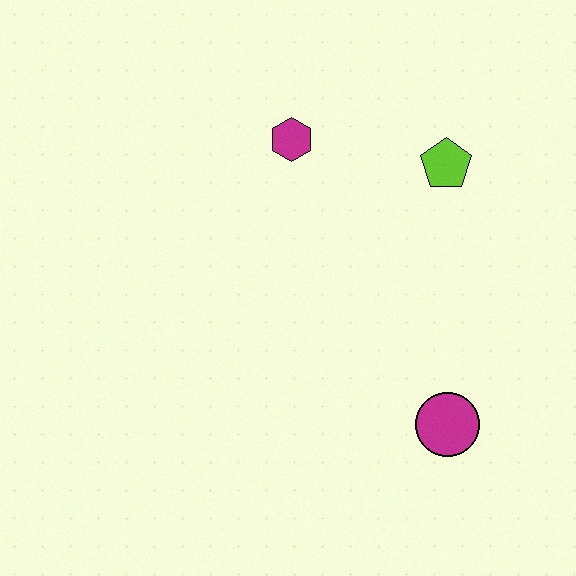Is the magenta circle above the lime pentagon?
No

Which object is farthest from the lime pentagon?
The magenta circle is farthest from the lime pentagon.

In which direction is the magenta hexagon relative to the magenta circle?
The magenta hexagon is above the magenta circle.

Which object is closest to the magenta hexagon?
The lime pentagon is closest to the magenta hexagon.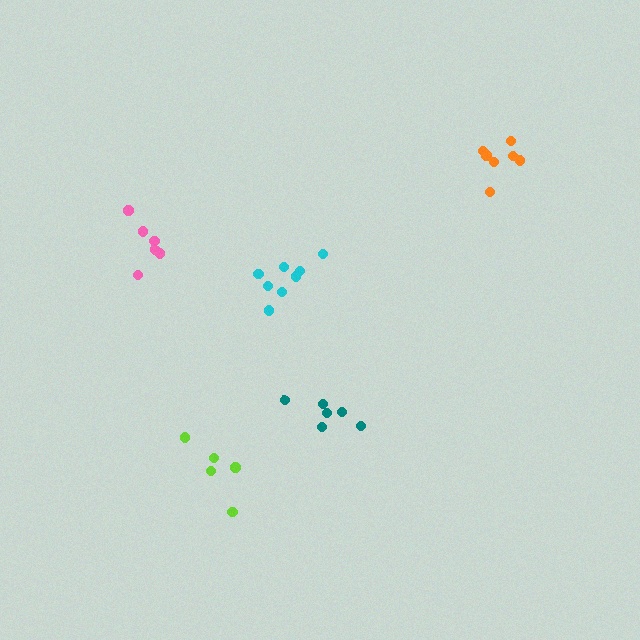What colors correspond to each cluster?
The clusters are colored: lime, orange, pink, cyan, teal.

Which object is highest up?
The orange cluster is topmost.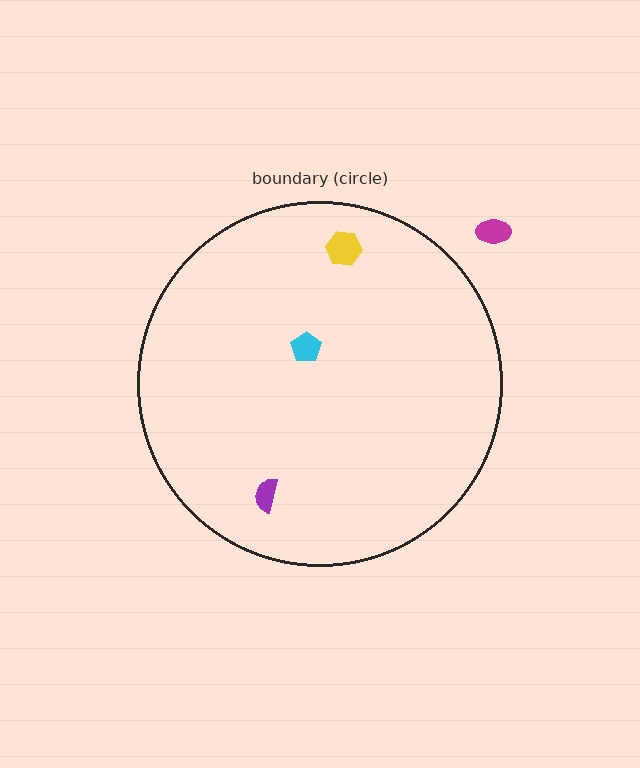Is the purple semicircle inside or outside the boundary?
Inside.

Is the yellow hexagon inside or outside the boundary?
Inside.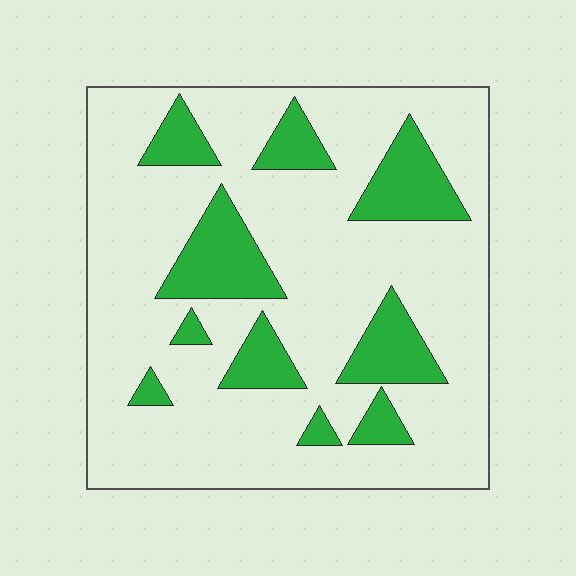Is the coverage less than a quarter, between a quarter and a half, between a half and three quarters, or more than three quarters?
Less than a quarter.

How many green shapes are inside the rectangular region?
10.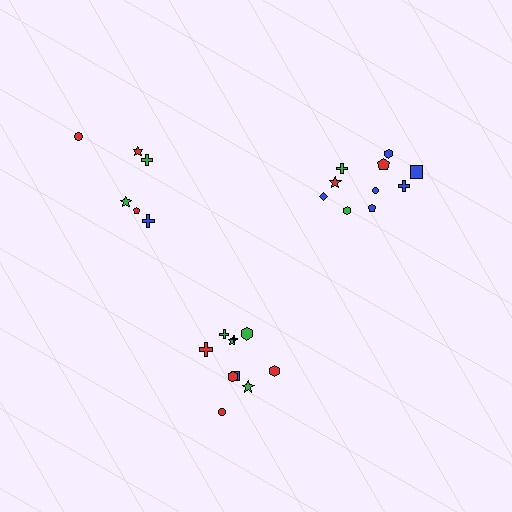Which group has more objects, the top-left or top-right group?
The top-right group.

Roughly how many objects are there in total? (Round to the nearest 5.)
Roughly 25 objects in total.